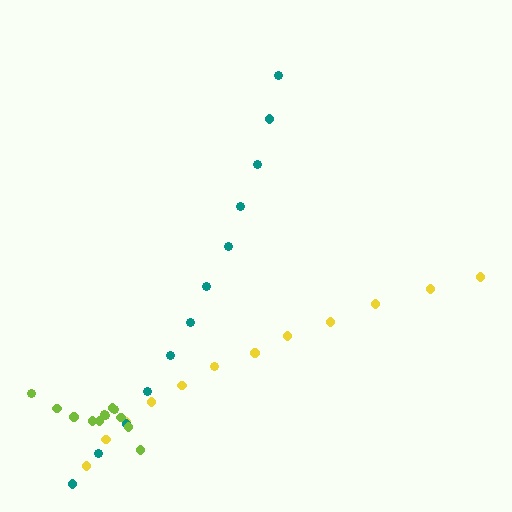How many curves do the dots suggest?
There are 3 distinct paths.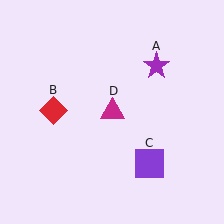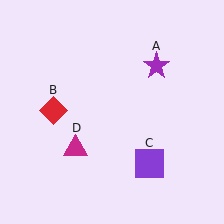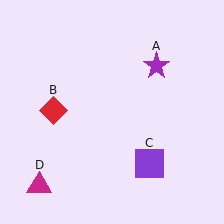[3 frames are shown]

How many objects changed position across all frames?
1 object changed position: magenta triangle (object D).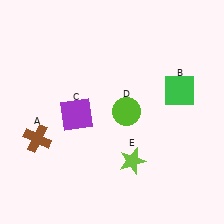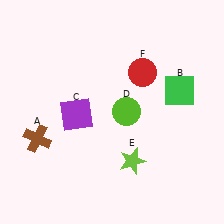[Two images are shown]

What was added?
A red circle (F) was added in Image 2.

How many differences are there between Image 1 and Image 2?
There is 1 difference between the two images.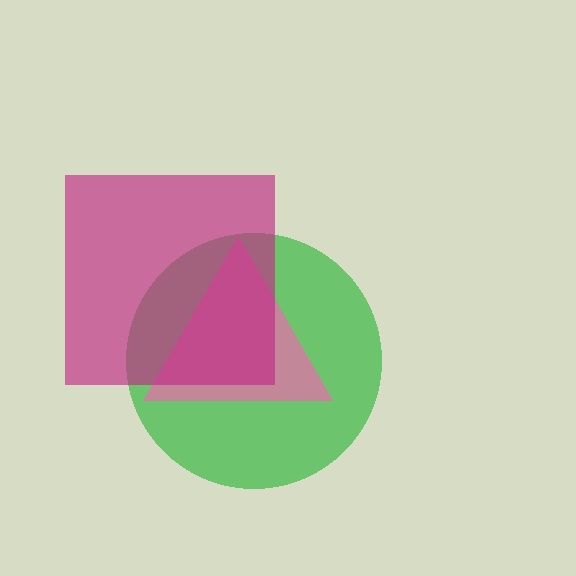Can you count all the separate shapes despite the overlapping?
Yes, there are 3 separate shapes.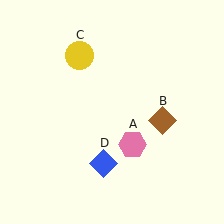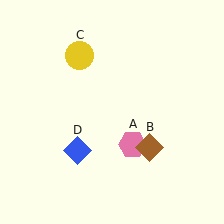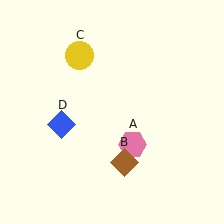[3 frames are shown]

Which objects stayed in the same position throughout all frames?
Pink hexagon (object A) and yellow circle (object C) remained stationary.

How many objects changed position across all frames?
2 objects changed position: brown diamond (object B), blue diamond (object D).